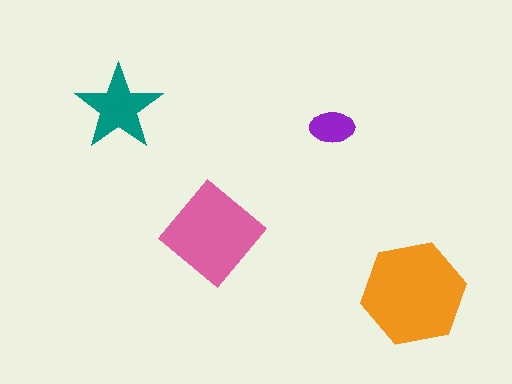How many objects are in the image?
There are 4 objects in the image.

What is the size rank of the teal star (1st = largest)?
3rd.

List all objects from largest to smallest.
The orange hexagon, the pink diamond, the teal star, the purple ellipse.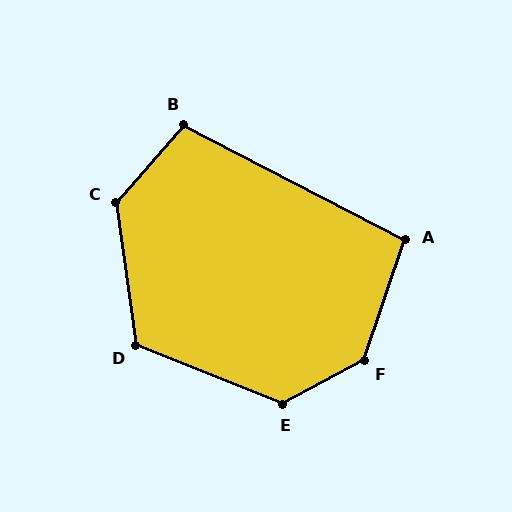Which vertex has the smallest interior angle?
A, at approximately 99 degrees.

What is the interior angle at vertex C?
Approximately 131 degrees (obtuse).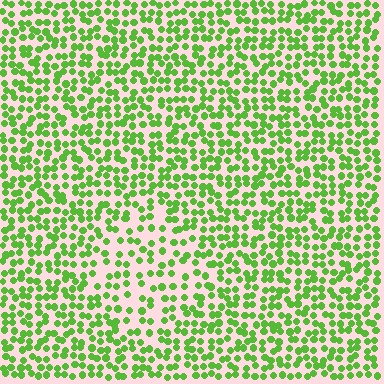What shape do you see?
I see a diamond.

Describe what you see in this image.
The image contains small lime elements arranged at two different densities. A diamond-shaped region is visible where the elements are less densely packed than the surrounding area.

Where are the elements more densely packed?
The elements are more densely packed outside the diamond boundary.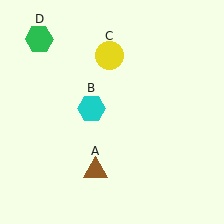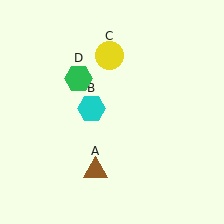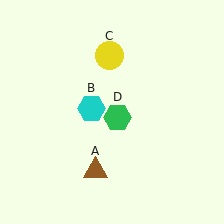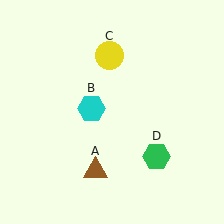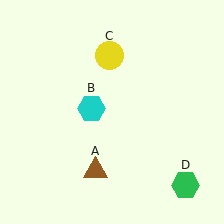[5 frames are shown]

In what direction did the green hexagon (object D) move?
The green hexagon (object D) moved down and to the right.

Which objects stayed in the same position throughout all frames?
Brown triangle (object A) and cyan hexagon (object B) and yellow circle (object C) remained stationary.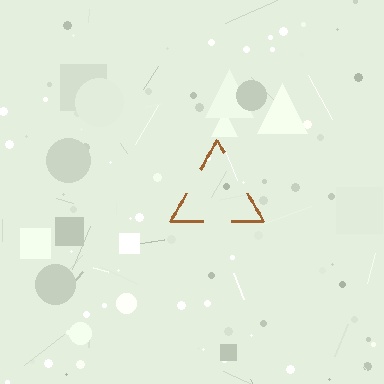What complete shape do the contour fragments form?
The contour fragments form a triangle.